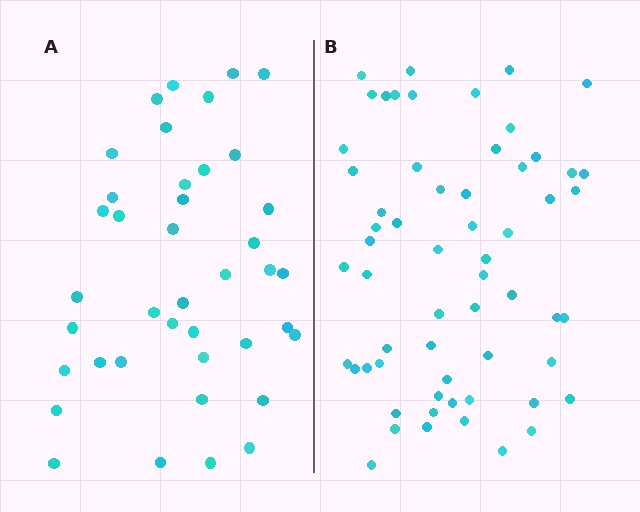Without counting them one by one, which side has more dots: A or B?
Region B (the right region) has more dots.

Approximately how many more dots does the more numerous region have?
Region B has approximately 20 more dots than region A.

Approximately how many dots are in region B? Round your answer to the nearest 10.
About 60 dots.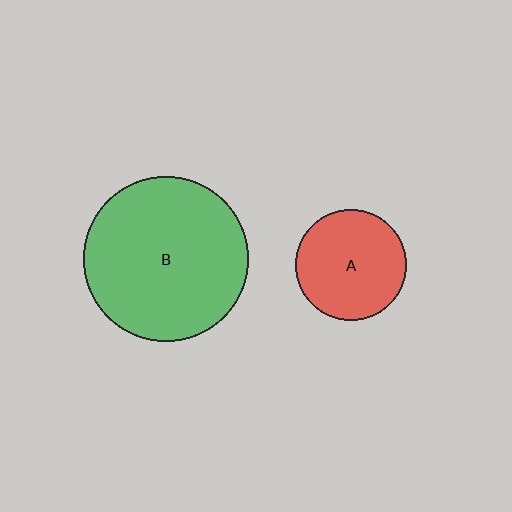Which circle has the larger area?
Circle B (green).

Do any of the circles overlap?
No, none of the circles overlap.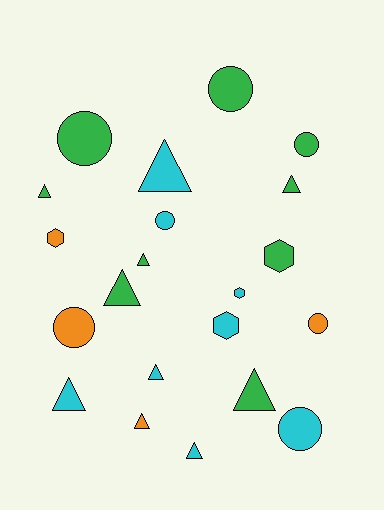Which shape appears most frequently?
Triangle, with 10 objects.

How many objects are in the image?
There are 21 objects.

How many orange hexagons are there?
There is 1 orange hexagon.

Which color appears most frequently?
Green, with 9 objects.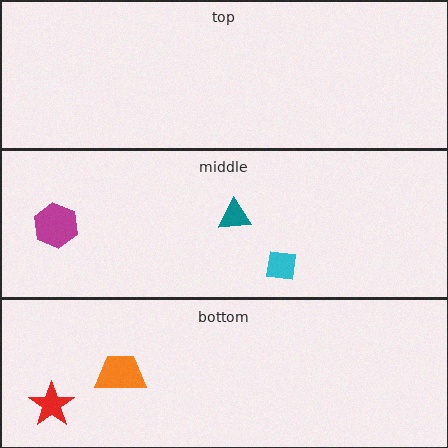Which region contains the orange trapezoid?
The bottom region.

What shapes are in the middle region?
The cyan square, the magenta hexagon, the teal triangle.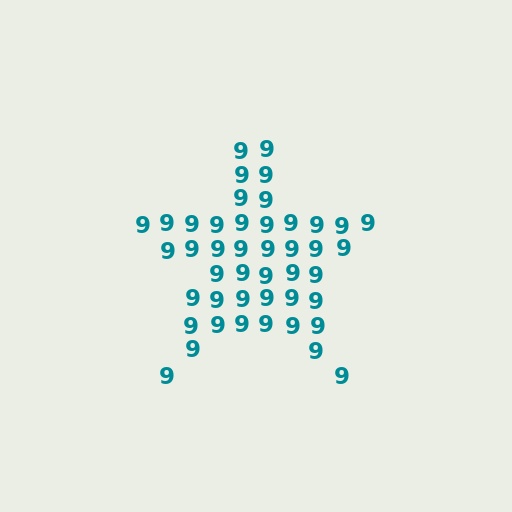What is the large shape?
The large shape is a star.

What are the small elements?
The small elements are digit 9's.